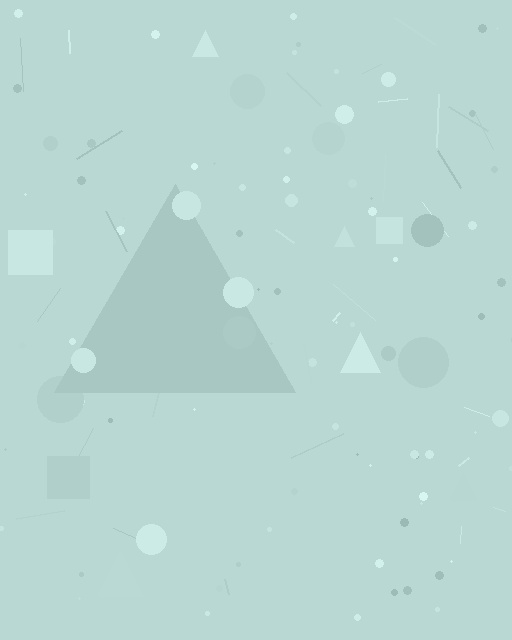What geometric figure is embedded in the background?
A triangle is embedded in the background.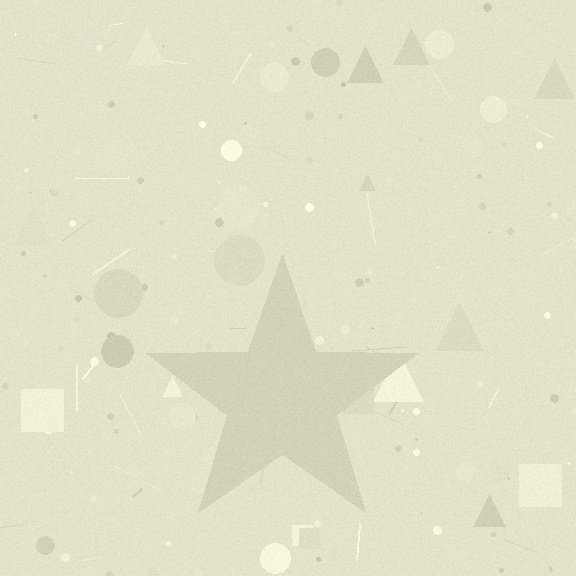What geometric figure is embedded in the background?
A star is embedded in the background.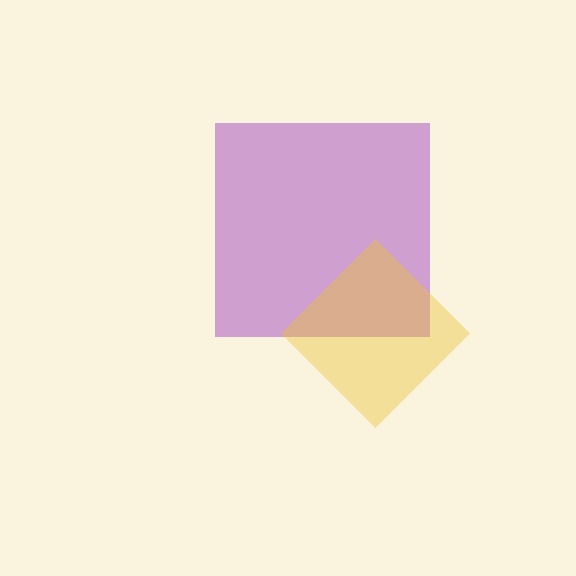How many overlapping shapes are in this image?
There are 2 overlapping shapes in the image.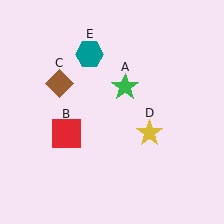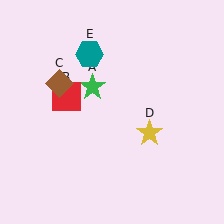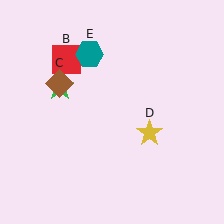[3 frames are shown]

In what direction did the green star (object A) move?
The green star (object A) moved left.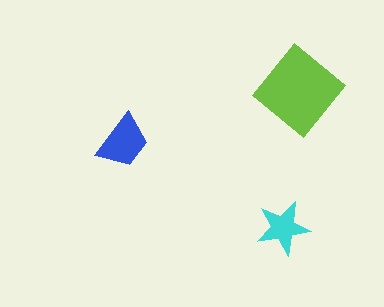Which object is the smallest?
The cyan star.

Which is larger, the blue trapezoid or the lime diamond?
The lime diamond.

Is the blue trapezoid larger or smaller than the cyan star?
Larger.